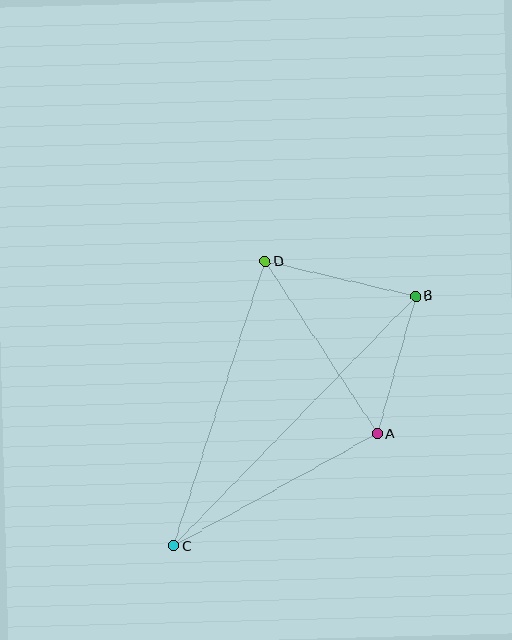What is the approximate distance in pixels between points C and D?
The distance between C and D is approximately 299 pixels.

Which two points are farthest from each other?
Points B and C are farthest from each other.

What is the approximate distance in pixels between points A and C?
The distance between A and C is approximately 232 pixels.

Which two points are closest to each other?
Points A and B are closest to each other.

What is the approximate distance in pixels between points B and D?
The distance between B and D is approximately 154 pixels.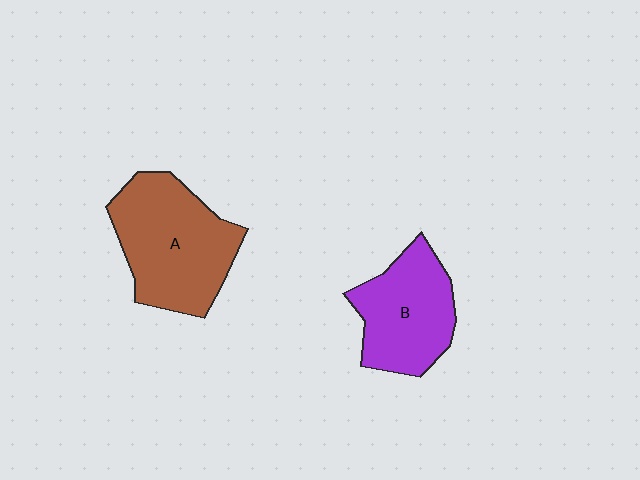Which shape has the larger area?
Shape A (brown).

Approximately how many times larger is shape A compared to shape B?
Approximately 1.3 times.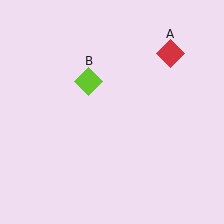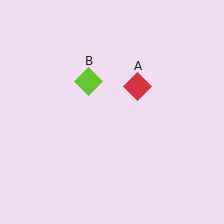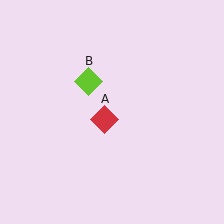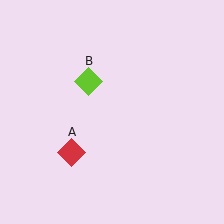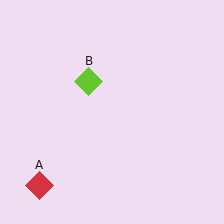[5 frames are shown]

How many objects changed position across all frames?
1 object changed position: red diamond (object A).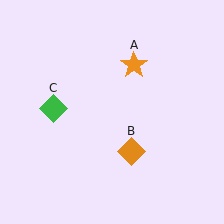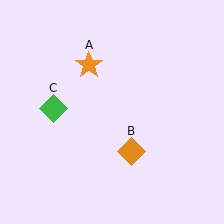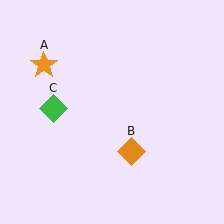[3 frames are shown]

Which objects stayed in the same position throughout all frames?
Orange diamond (object B) and green diamond (object C) remained stationary.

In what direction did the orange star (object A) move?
The orange star (object A) moved left.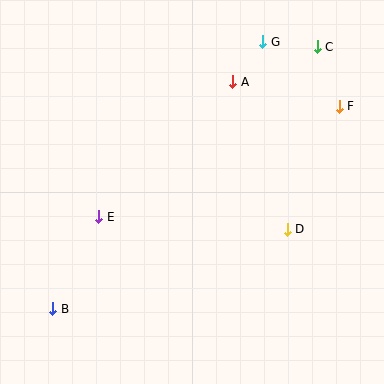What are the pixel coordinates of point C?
Point C is at (317, 47).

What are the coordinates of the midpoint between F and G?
The midpoint between F and G is at (301, 74).